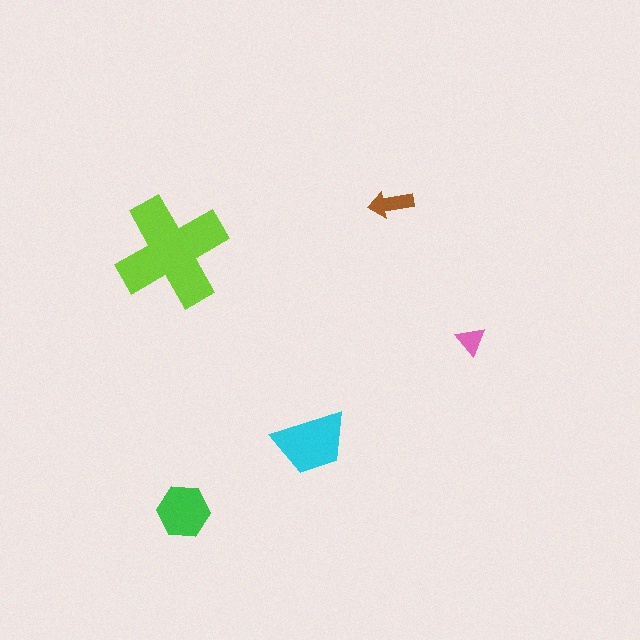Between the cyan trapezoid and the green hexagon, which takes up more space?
The cyan trapezoid.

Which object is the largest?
The lime cross.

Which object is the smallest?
The pink triangle.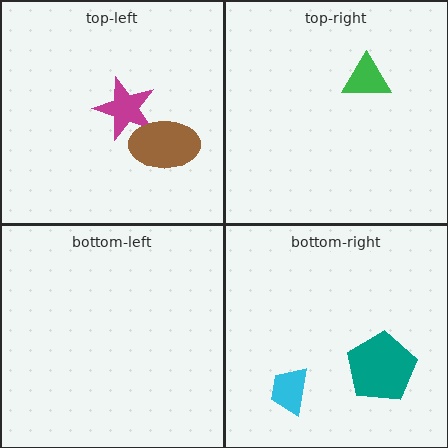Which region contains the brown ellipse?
The top-left region.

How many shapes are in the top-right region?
1.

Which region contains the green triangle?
The top-right region.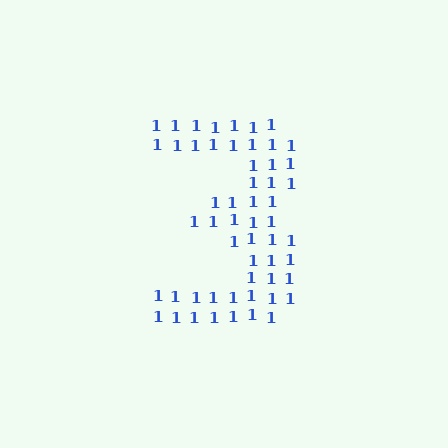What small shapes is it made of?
It is made of small digit 1's.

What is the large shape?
The large shape is the digit 3.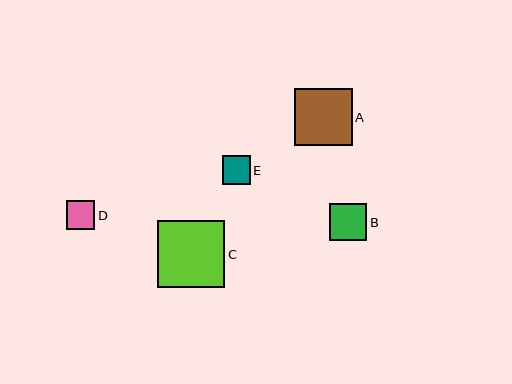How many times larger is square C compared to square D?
Square C is approximately 2.4 times the size of square D.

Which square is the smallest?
Square E is the smallest with a size of approximately 28 pixels.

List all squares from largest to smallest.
From largest to smallest: C, A, B, D, E.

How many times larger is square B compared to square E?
Square B is approximately 1.3 times the size of square E.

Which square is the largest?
Square C is the largest with a size of approximately 67 pixels.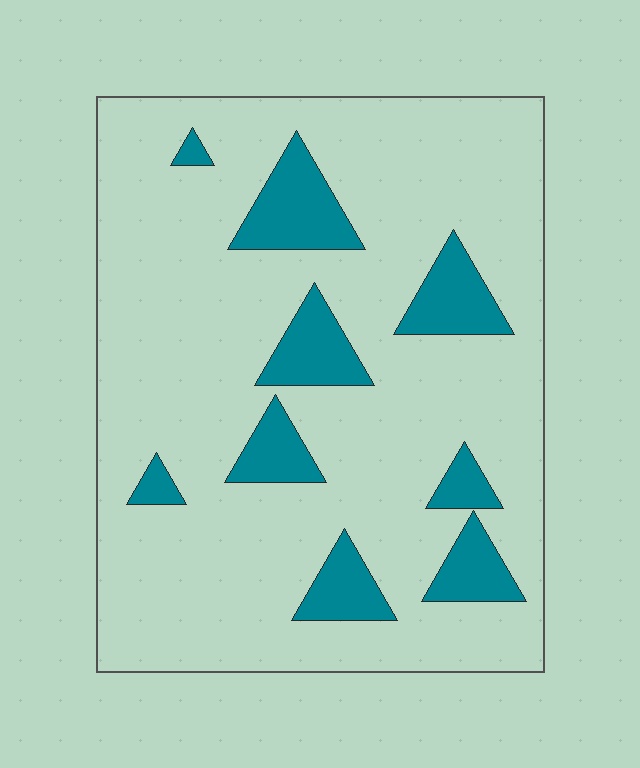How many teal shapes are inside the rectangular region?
9.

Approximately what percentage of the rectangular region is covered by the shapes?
Approximately 15%.